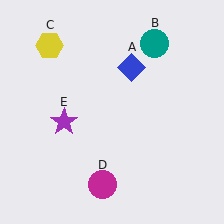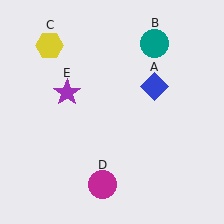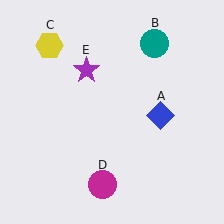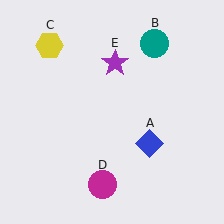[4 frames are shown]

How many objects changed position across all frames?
2 objects changed position: blue diamond (object A), purple star (object E).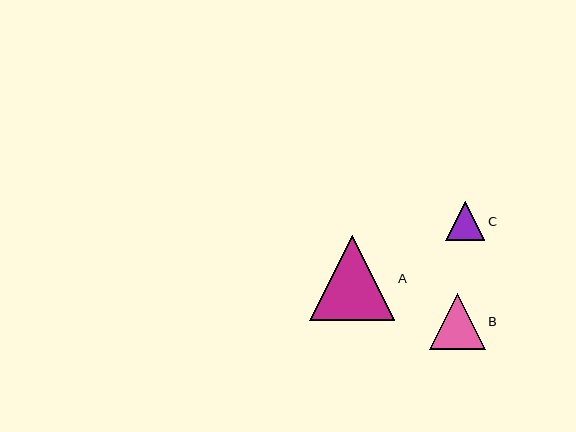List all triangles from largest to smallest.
From largest to smallest: A, B, C.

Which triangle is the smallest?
Triangle C is the smallest with a size of approximately 39 pixels.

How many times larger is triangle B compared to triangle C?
Triangle B is approximately 1.4 times the size of triangle C.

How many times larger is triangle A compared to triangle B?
Triangle A is approximately 1.5 times the size of triangle B.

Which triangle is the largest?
Triangle A is the largest with a size of approximately 85 pixels.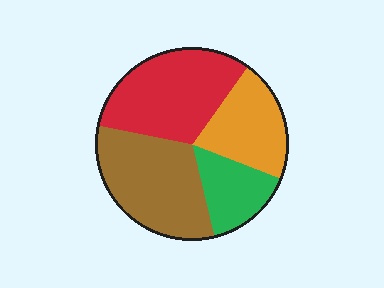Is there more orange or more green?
Orange.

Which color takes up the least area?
Green, at roughly 15%.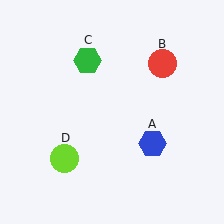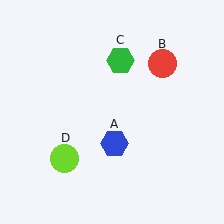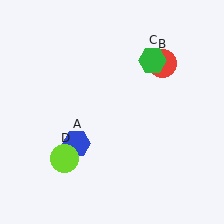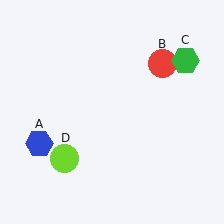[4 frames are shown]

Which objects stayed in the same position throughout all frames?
Red circle (object B) and lime circle (object D) remained stationary.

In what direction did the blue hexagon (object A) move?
The blue hexagon (object A) moved left.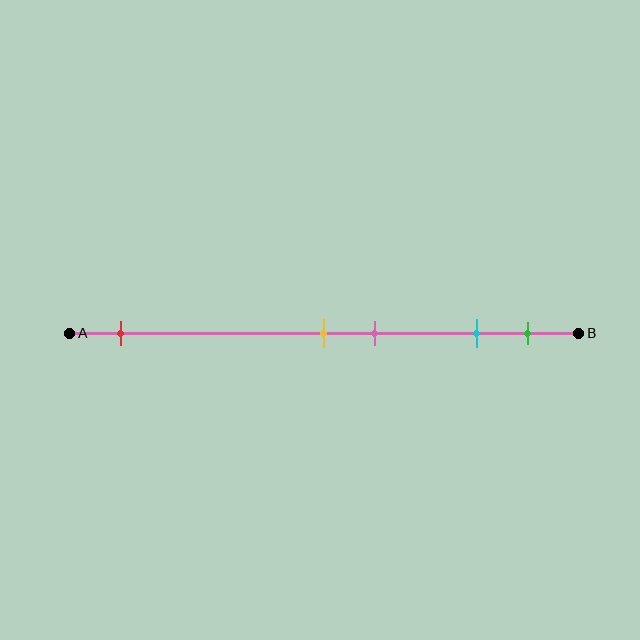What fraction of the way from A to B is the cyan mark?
The cyan mark is approximately 80% (0.8) of the way from A to B.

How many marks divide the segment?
There are 5 marks dividing the segment.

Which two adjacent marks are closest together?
The yellow and pink marks are the closest adjacent pair.